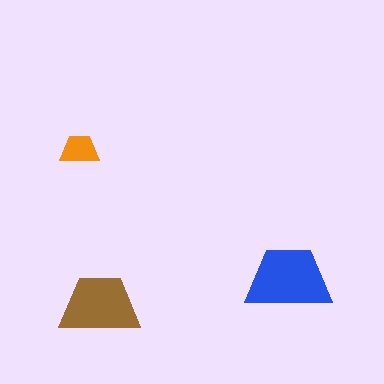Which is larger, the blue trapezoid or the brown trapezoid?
The blue one.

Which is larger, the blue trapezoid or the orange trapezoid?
The blue one.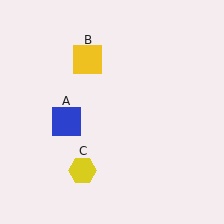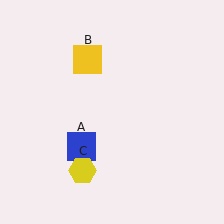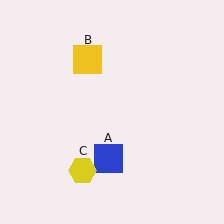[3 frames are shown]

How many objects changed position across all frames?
1 object changed position: blue square (object A).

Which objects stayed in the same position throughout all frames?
Yellow square (object B) and yellow hexagon (object C) remained stationary.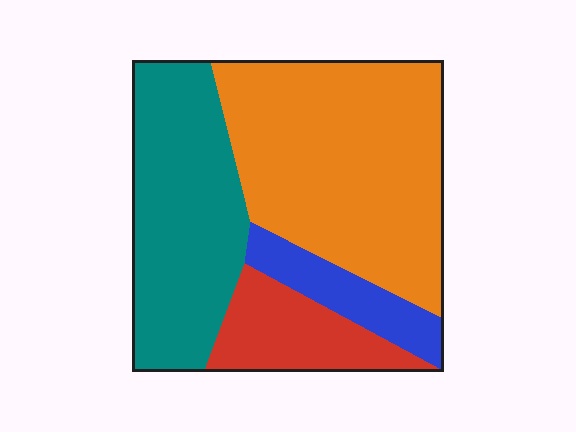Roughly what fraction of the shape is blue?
Blue covers around 10% of the shape.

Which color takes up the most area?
Orange, at roughly 45%.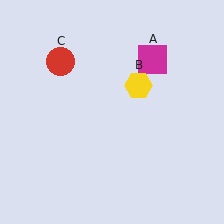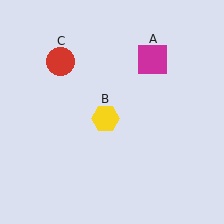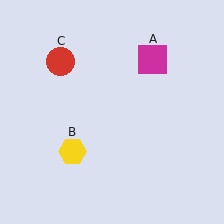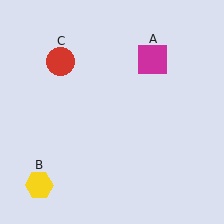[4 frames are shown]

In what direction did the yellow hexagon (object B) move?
The yellow hexagon (object B) moved down and to the left.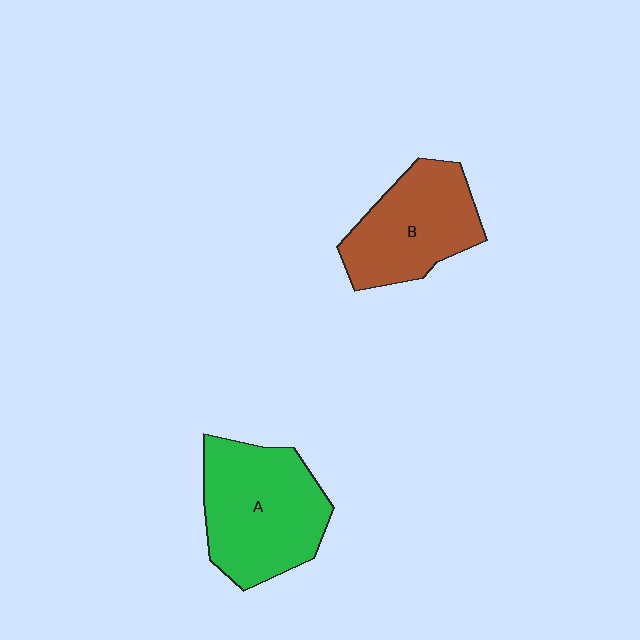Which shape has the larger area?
Shape A (green).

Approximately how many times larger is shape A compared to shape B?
Approximately 1.2 times.